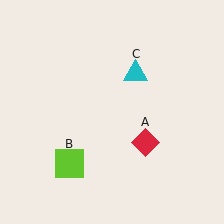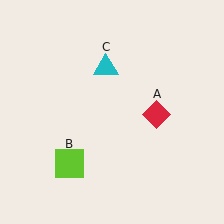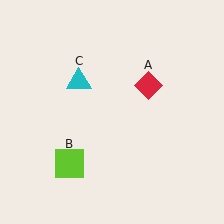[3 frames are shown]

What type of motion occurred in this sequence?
The red diamond (object A), cyan triangle (object C) rotated counterclockwise around the center of the scene.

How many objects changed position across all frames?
2 objects changed position: red diamond (object A), cyan triangle (object C).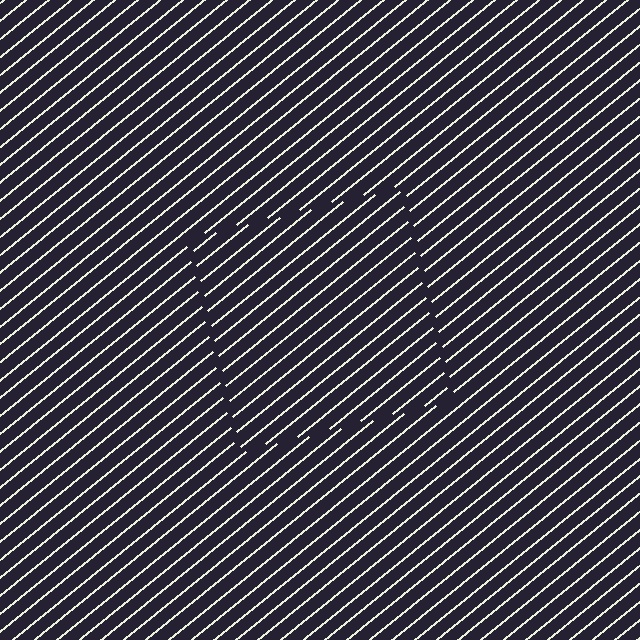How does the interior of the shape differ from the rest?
The interior of the shape contains the same grating, shifted by half a period — the contour is defined by the phase discontinuity where line-ends from the inner and outer gratings abut.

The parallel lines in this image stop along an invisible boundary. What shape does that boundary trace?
An illusory square. The interior of the shape contains the same grating, shifted by half a period — the contour is defined by the phase discontinuity where line-ends from the inner and outer gratings abut.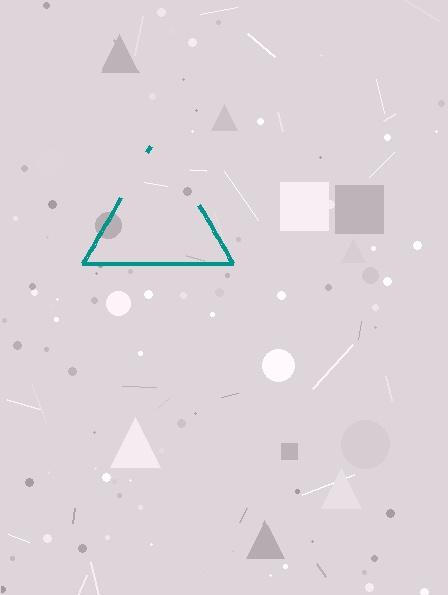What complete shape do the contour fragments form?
The contour fragments form a triangle.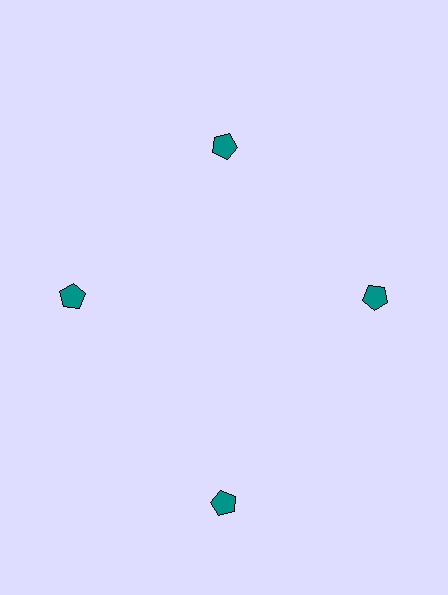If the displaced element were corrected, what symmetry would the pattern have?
It would have 4-fold rotational symmetry — the pattern would map onto itself every 90 degrees.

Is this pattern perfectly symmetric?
No. The 4 teal pentagons are arranged in a ring, but one element near the 6 o'clock position is pushed outward from the center, breaking the 4-fold rotational symmetry.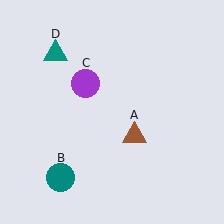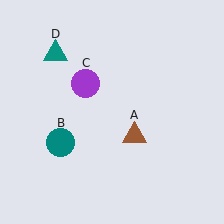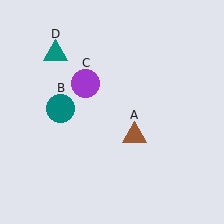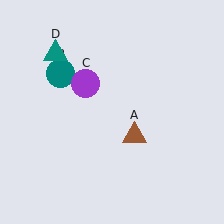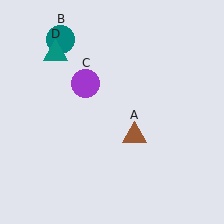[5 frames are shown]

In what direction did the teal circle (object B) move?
The teal circle (object B) moved up.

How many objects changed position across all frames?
1 object changed position: teal circle (object B).